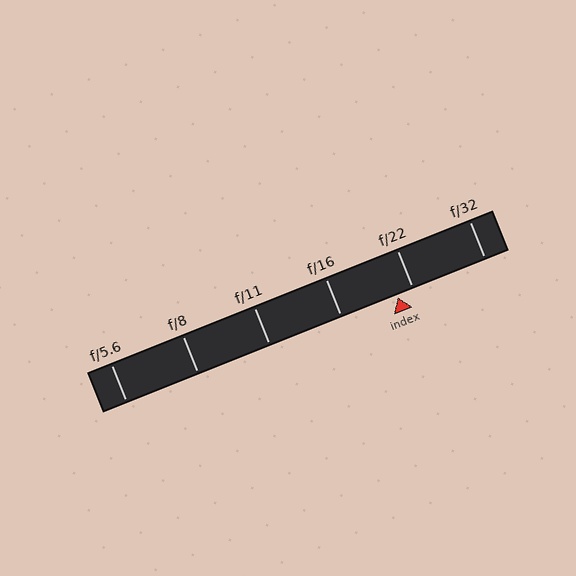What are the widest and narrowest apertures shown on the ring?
The widest aperture shown is f/5.6 and the narrowest is f/32.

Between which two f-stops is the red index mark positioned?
The index mark is between f/16 and f/22.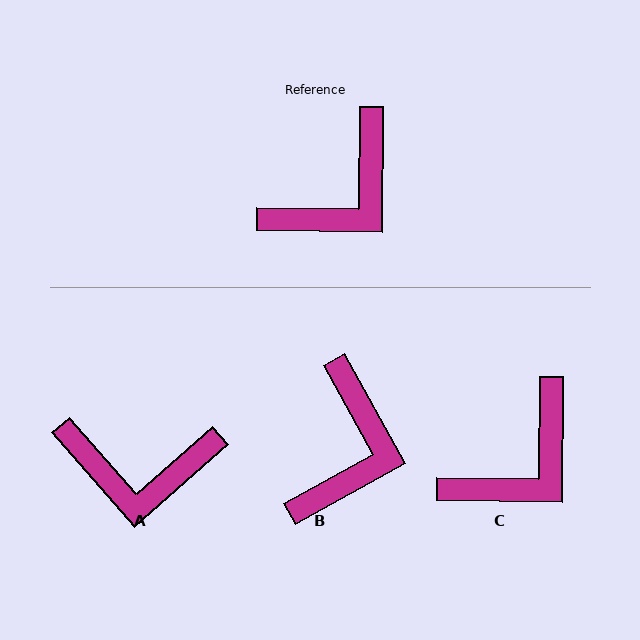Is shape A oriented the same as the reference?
No, it is off by about 48 degrees.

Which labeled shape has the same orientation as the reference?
C.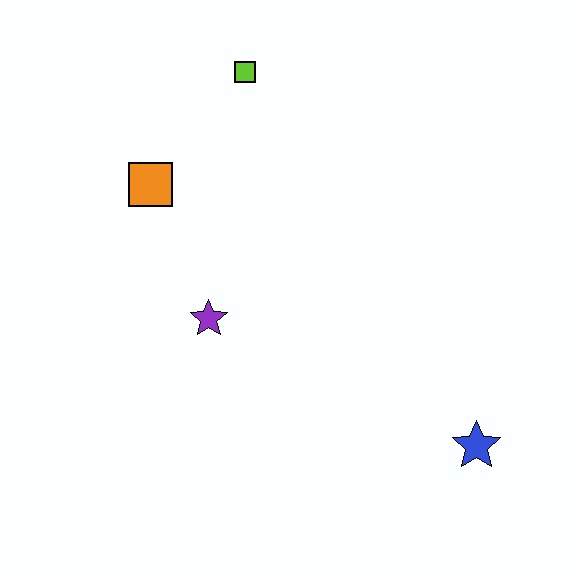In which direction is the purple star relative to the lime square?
The purple star is below the lime square.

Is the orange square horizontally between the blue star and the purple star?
No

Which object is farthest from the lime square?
The blue star is farthest from the lime square.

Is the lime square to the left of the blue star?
Yes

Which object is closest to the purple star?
The orange square is closest to the purple star.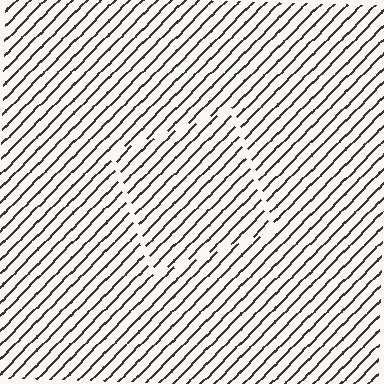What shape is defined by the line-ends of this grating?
An illusory square. The interior of the shape contains the same grating, shifted by half a period — the contour is defined by the phase discontinuity where line-ends from the inner and outer gratings abut.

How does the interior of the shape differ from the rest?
The interior of the shape contains the same grating, shifted by half a period — the contour is defined by the phase discontinuity where line-ends from the inner and outer gratings abut.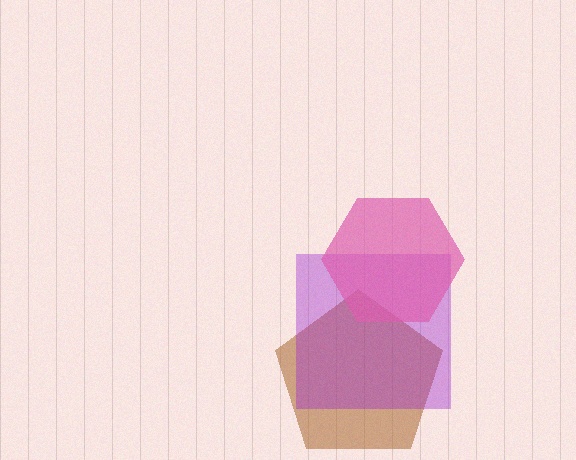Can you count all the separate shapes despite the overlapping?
Yes, there are 3 separate shapes.